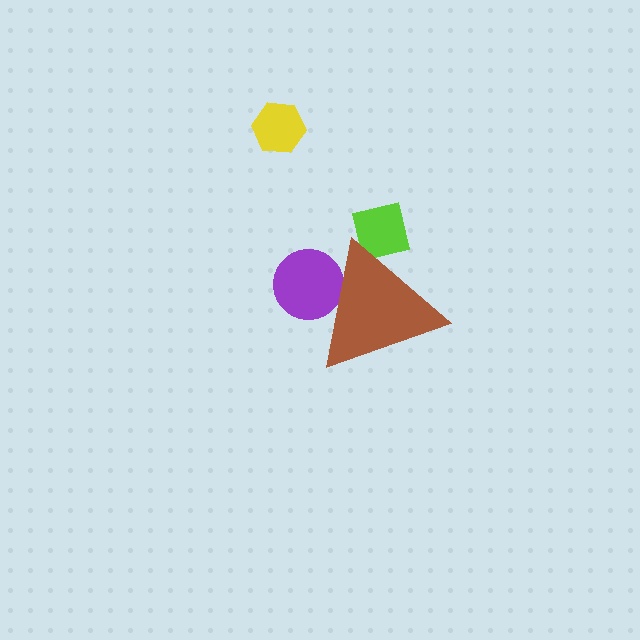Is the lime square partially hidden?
Yes, the lime square is partially hidden behind the brown triangle.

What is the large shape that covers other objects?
A brown triangle.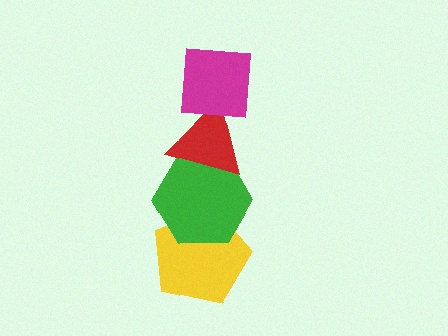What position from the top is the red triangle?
The red triangle is 2nd from the top.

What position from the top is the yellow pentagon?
The yellow pentagon is 4th from the top.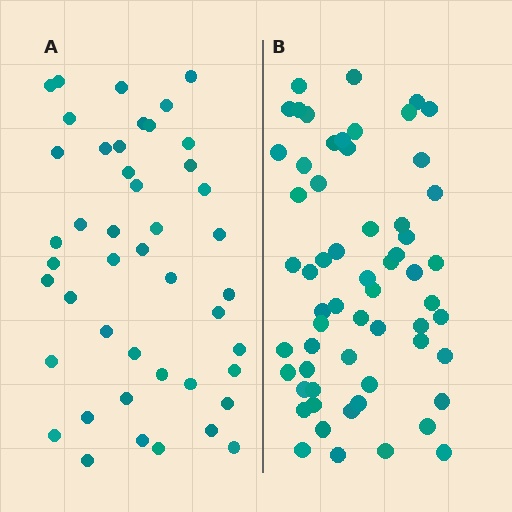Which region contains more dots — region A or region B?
Region B (the right region) has more dots.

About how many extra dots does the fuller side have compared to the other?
Region B has approximately 15 more dots than region A.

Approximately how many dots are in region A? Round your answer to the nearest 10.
About 40 dots. (The exact count is 45, which rounds to 40.)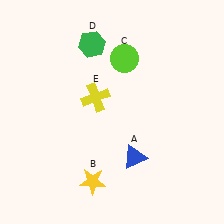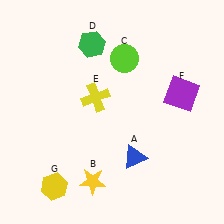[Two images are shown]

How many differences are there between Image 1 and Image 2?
There are 2 differences between the two images.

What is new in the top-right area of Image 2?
A purple square (F) was added in the top-right area of Image 2.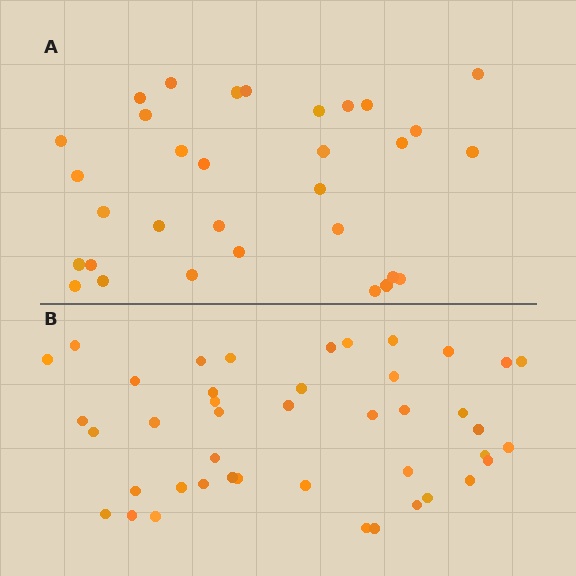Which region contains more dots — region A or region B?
Region B (the bottom region) has more dots.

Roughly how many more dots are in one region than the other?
Region B has roughly 12 or so more dots than region A.